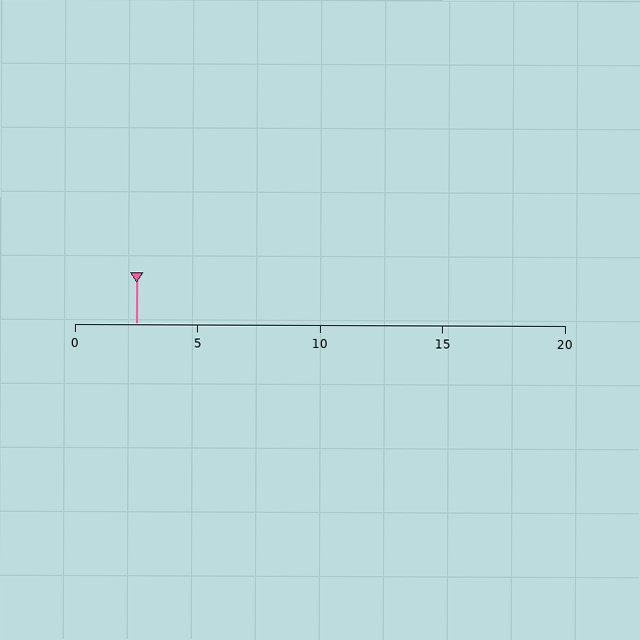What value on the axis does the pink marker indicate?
The marker indicates approximately 2.5.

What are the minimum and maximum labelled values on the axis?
The axis runs from 0 to 20.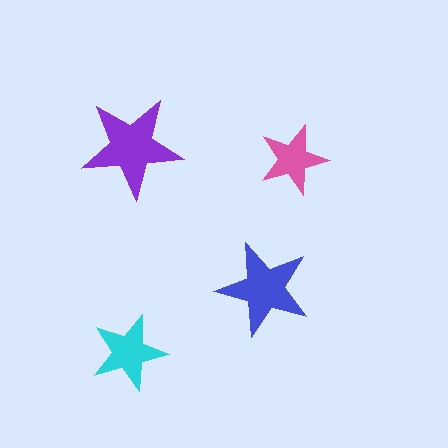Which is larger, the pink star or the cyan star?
The cyan one.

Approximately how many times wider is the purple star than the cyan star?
About 1.5 times wider.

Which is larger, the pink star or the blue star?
The blue one.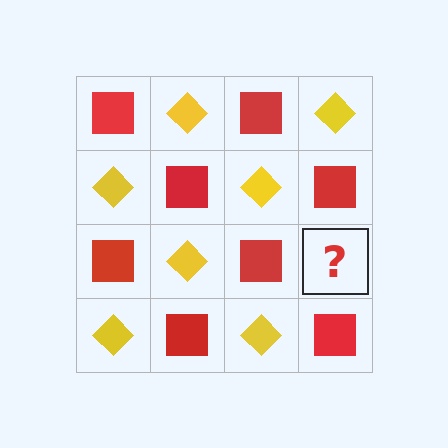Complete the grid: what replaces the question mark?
The question mark should be replaced with a yellow diamond.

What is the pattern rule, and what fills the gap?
The rule is that it alternates red square and yellow diamond in a checkerboard pattern. The gap should be filled with a yellow diamond.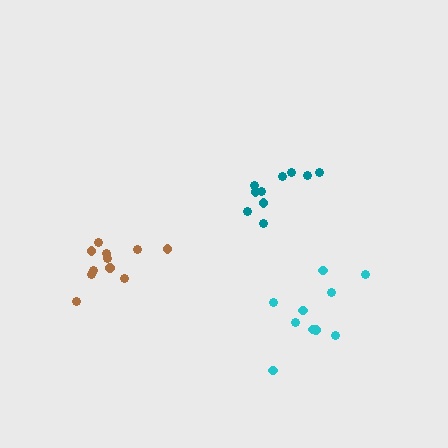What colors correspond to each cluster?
The clusters are colored: cyan, brown, teal.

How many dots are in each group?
Group 1: 10 dots, Group 2: 11 dots, Group 3: 10 dots (31 total).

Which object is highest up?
The teal cluster is topmost.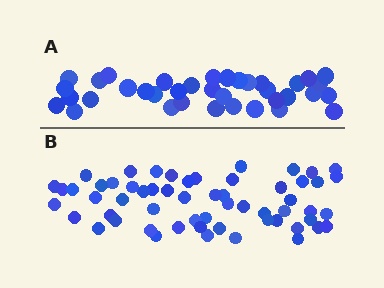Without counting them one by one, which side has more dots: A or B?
Region B (the bottom region) has more dots.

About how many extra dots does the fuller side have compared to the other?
Region B has approximately 20 more dots than region A.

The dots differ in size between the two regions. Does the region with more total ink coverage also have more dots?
No. Region A has more total ink coverage because its dots are larger, but region B actually contains more individual dots. Total area can be misleading — the number of items is what matters here.